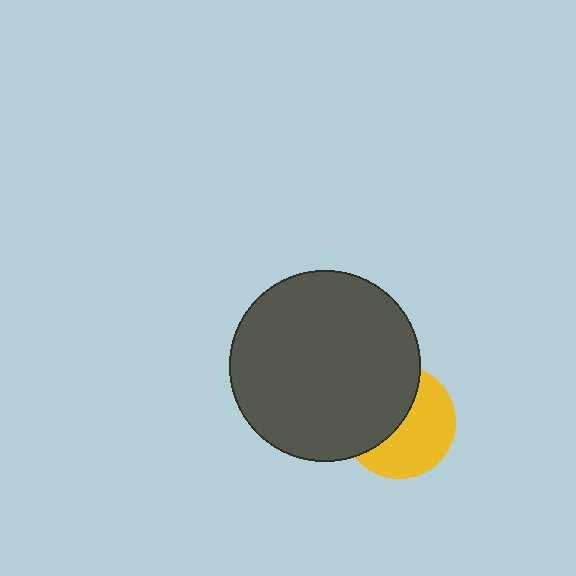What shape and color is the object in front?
The object in front is a dark gray circle.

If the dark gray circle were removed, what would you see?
You would see the complete yellow circle.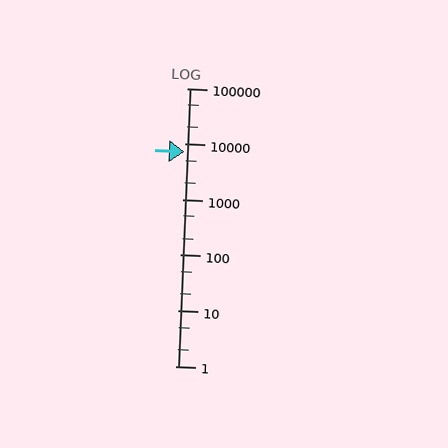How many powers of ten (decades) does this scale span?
The scale spans 5 decades, from 1 to 100000.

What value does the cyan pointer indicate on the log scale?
The pointer indicates approximately 7100.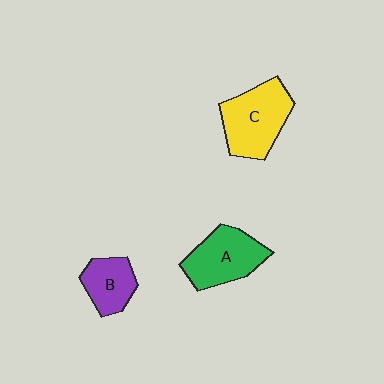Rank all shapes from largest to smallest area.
From largest to smallest: C (yellow), A (green), B (purple).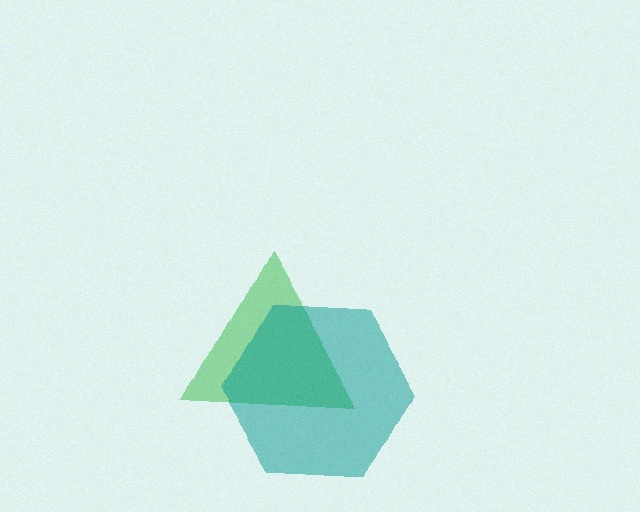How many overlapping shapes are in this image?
There are 2 overlapping shapes in the image.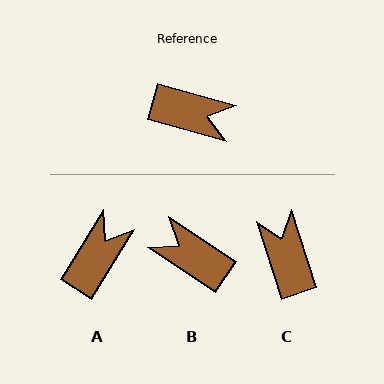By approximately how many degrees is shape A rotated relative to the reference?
Approximately 74 degrees counter-clockwise.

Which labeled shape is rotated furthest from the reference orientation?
B, about 162 degrees away.